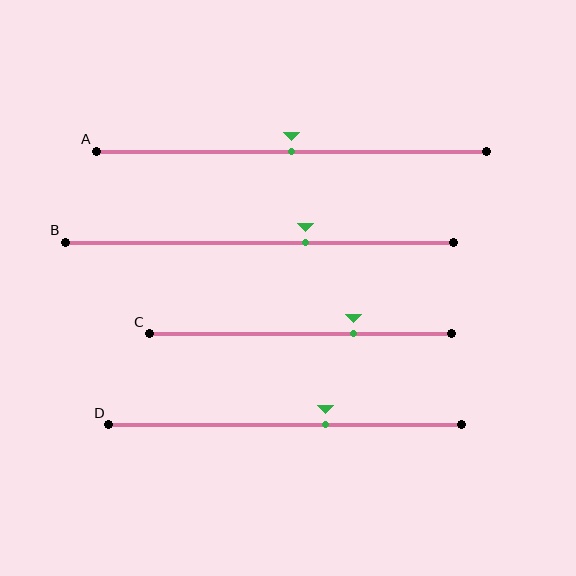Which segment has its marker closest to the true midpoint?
Segment A has its marker closest to the true midpoint.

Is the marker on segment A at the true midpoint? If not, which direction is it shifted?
Yes, the marker on segment A is at the true midpoint.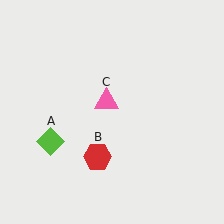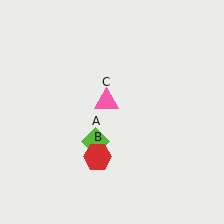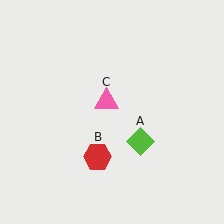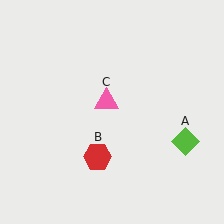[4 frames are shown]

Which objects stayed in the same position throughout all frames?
Red hexagon (object B) and pink triangle (object C) remained stationary.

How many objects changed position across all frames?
1 object changed position: lime diamond (object A).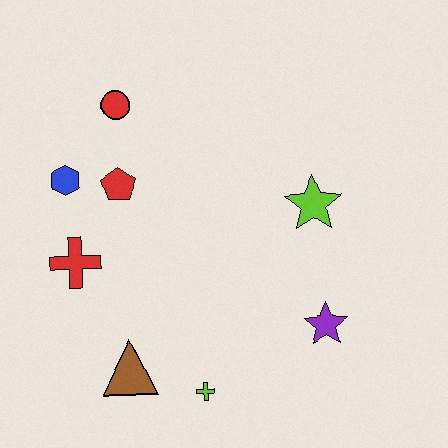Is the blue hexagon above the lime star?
Yes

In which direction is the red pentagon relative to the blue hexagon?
The red pentagon is to the right of the blue hexagon.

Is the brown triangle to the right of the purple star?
No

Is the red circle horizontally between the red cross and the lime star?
Yes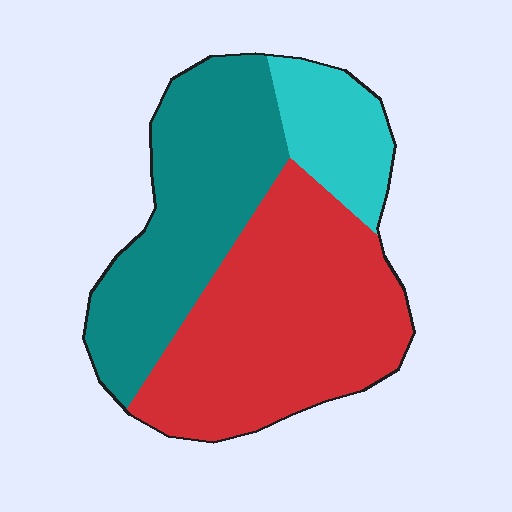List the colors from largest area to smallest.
From largest to smallest: red, teal, cyan.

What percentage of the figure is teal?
Teal covers 37% of the figure.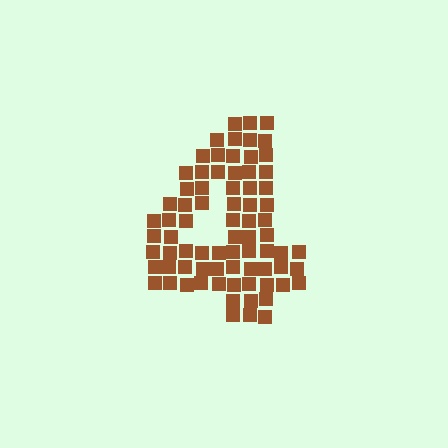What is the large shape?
The large shape is the digit 4.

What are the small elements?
The small elements are squares.